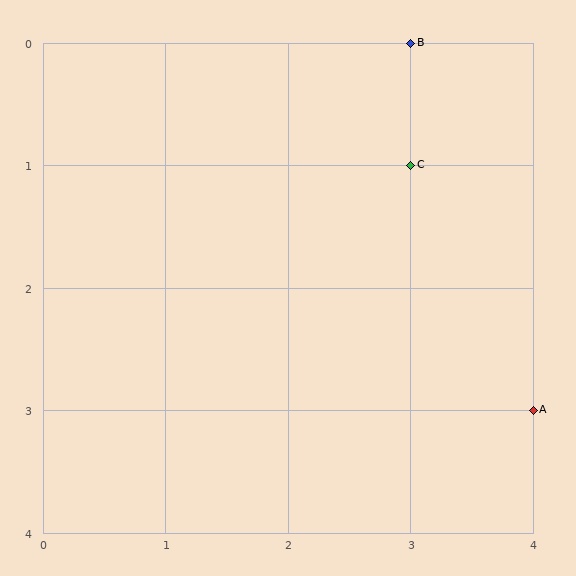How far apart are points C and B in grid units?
Points C and B are 1 row apart.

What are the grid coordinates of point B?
Point B is at grid coordinates (3, 0).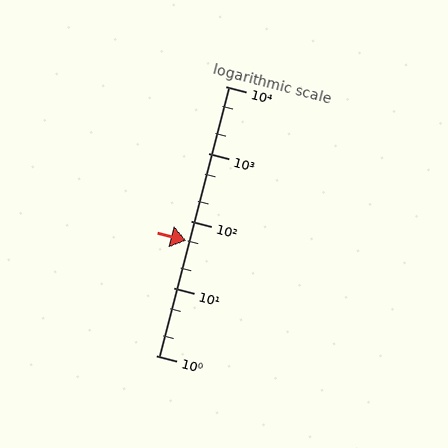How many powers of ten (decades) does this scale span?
The scale spans 4 decades, from 1 to 10000.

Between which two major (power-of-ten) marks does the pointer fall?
The pointer is between 10 and 100.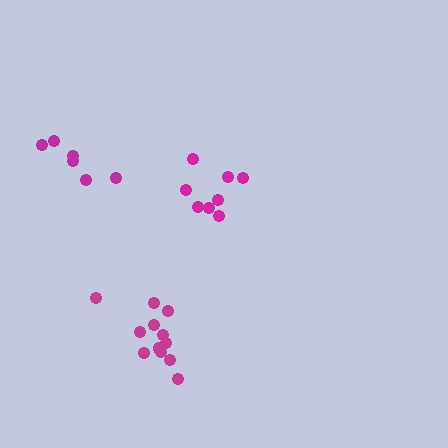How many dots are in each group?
Group 1: 6 dots, Group 2: 8 dots, Group 3: 12 dots (26 total).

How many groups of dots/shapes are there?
There are 3 groups.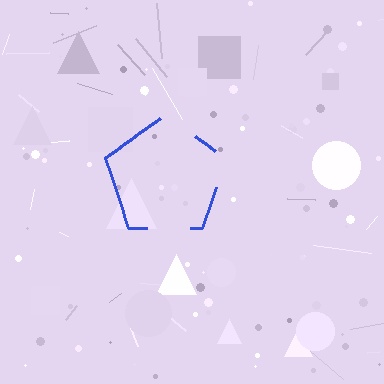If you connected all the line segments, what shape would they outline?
They would outline a pentagon.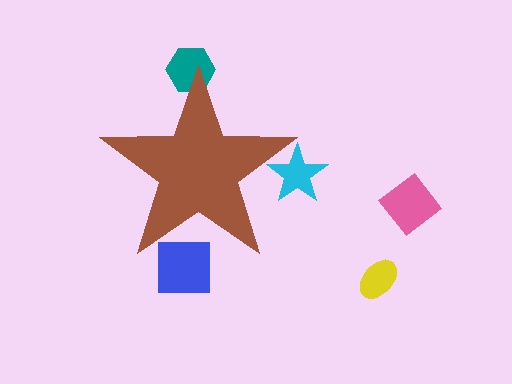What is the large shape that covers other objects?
A brown star.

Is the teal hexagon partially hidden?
Yes, the teal hexagon is partially hidden behind the brown star.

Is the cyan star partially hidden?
Yes, the cyan star is partially hidden behind the brown star.